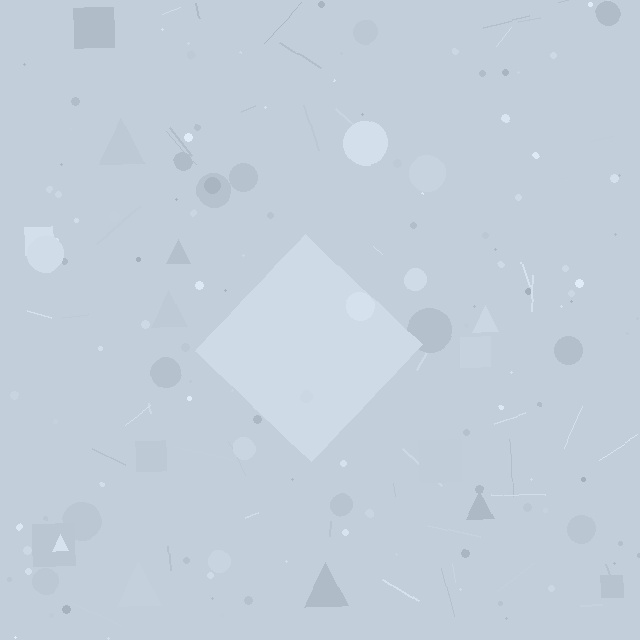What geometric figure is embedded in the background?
A diamond is embedded in the background.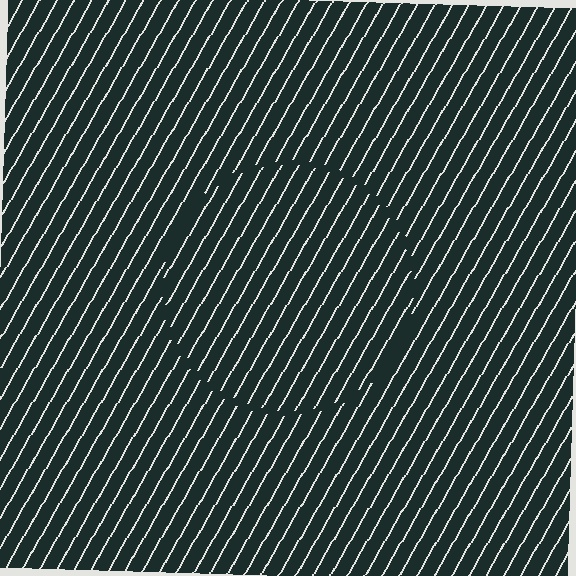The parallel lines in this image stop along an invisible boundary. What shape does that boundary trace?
An illusory circle. The interior of the shape contains the same grating, shifted by half a period — the contour is defined by the phase discontinuity where line-ends from the inner and outer gratings abut.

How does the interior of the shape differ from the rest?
The interior of the shape contains the same grating, shifted by half a period — the contour is defined by the phase discontinuity where line-ends from the inner and outer gratings abut.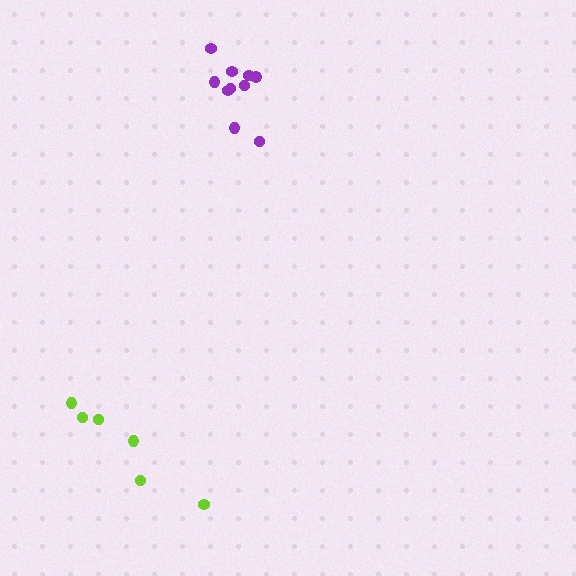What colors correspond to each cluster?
The clusters are colored: lime, purple.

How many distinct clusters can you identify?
There are 2 distinct clusters.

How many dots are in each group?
Group 1: 6 dots, Group 2: 10 dots (16 total).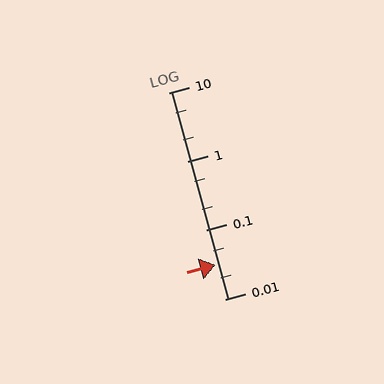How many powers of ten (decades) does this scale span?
The scale spans 3 decades, from 0.01 to 10.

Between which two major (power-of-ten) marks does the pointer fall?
The pointer is between 0.01 and 0.1.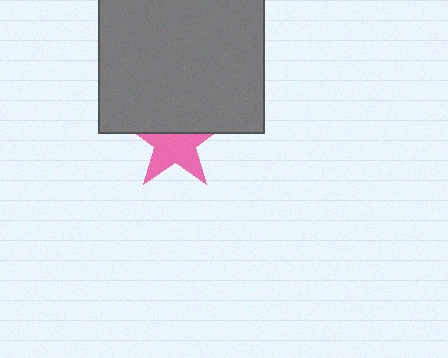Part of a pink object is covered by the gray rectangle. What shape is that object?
It is a star.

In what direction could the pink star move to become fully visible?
The pink star could move down. That would shift it out from behind the gray rectangle entirely.